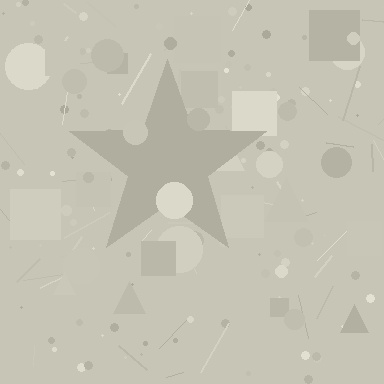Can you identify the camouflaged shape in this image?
The camouflaged shape is a star.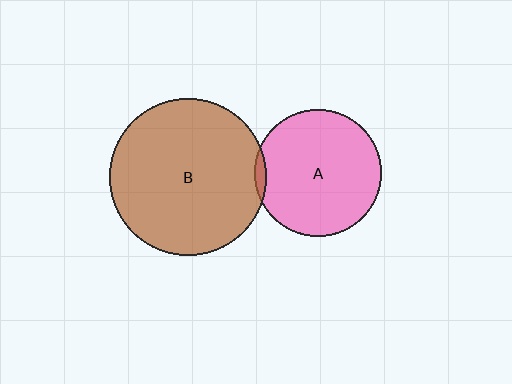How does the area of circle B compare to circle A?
Approximately 1.5 times.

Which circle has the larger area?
Circle B (brown).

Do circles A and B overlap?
Yes.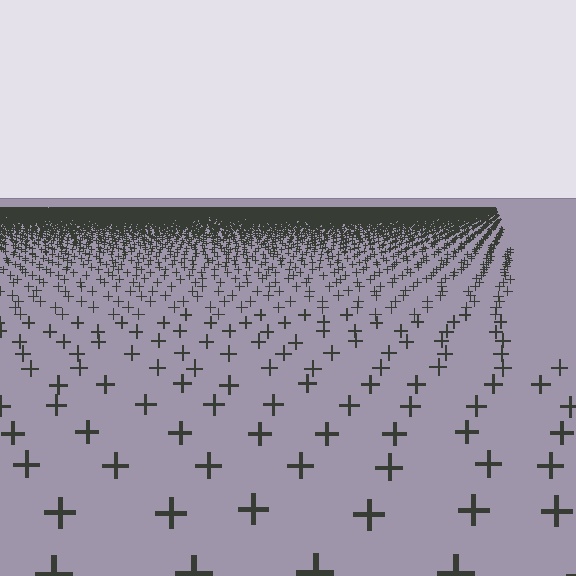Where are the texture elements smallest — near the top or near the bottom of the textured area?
Near the top.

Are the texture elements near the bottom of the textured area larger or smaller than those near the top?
Larger. Near the bottom, elements are closer to the viewer and appear at a bigger on-screen size.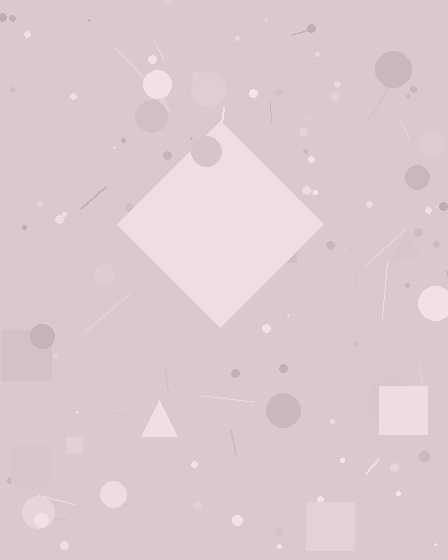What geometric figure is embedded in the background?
A diamond is embedded in the background.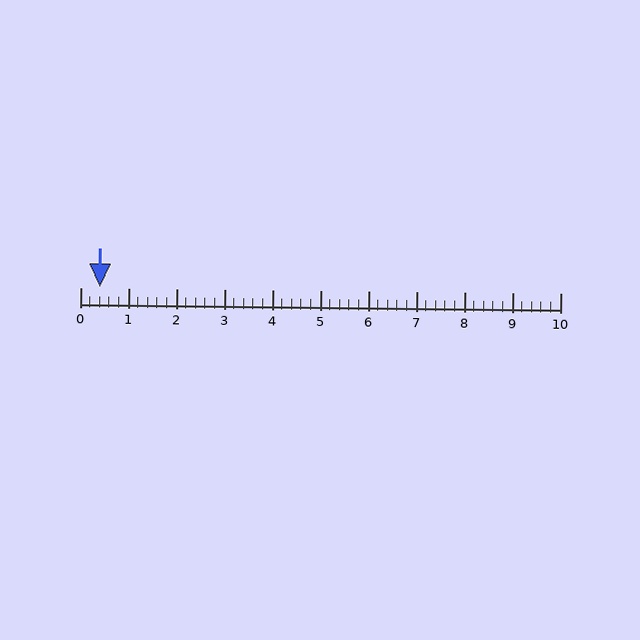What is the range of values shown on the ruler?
The ruler shows values from 0 to 10.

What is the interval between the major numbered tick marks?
The major tick marks are spaced 1 units apart.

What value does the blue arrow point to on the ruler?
The blue arrow points to approximately 0.4.